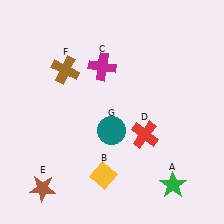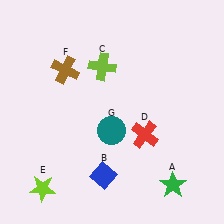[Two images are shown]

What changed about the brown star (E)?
In Image 1, E is brown. In Image 2, it changed to lime.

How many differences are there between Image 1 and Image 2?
There are 3 differences between the two images.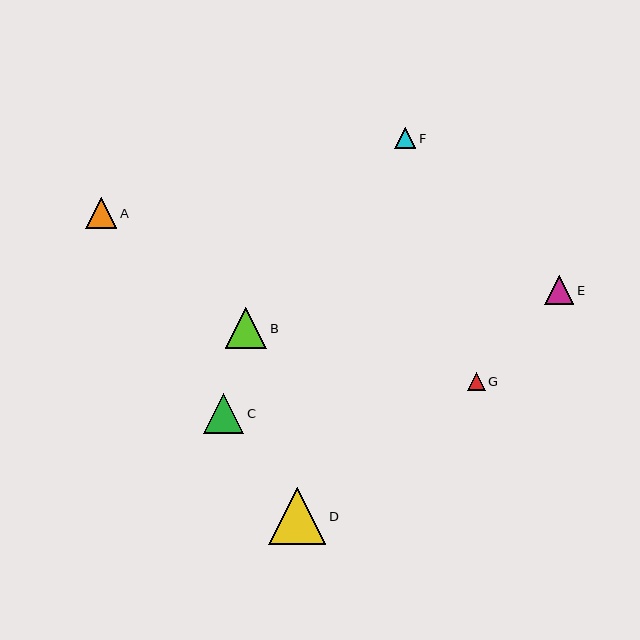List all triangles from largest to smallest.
From largest to smallest: D, B, C, A, E, F, G.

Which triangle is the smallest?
Triangle G is the smallest with a size of approximately 18 pixels.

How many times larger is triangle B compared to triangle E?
Triangle B is approximately 1.4 times the size of triangle E.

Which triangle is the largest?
Triangle D is the largest with a size of approximately 57 pixels.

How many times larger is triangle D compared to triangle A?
Triangle D is approximately 1.8 times the size of triangle A.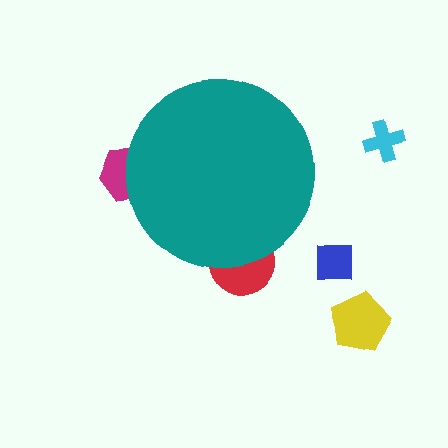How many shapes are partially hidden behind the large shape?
2 shapes are partially hidden.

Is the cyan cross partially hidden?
No, the cyan cross is fully visible.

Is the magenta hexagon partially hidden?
Yes, the magenta hexagon is partially hidden behind the teal circle.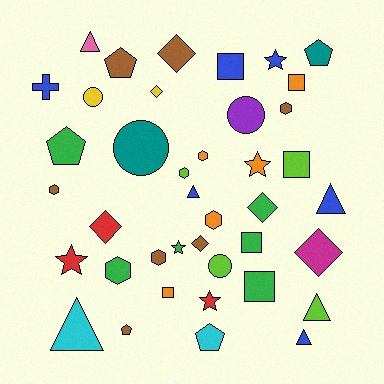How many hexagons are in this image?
There are 7 hexagons.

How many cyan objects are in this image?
There are 2 cyan objects.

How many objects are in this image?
There are 40 objects.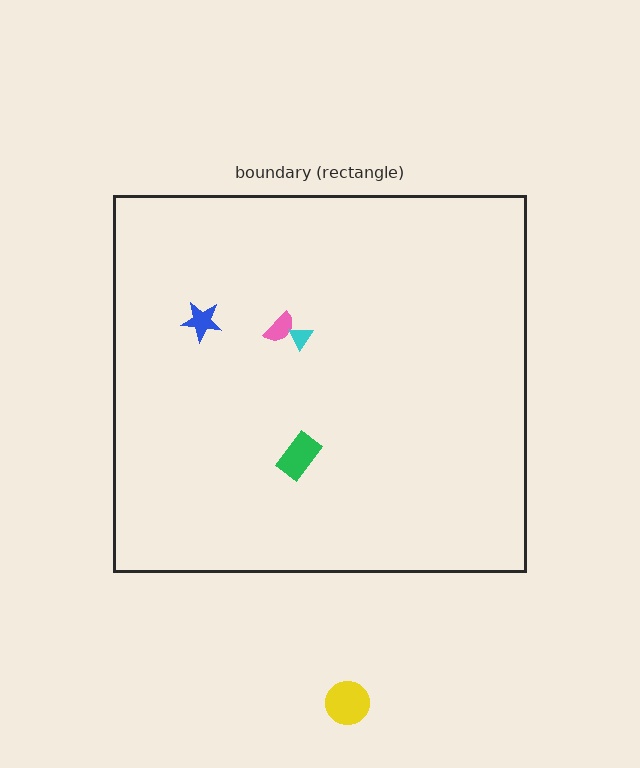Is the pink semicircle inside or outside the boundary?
Inside.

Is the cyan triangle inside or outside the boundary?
Inside.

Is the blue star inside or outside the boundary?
Inside.